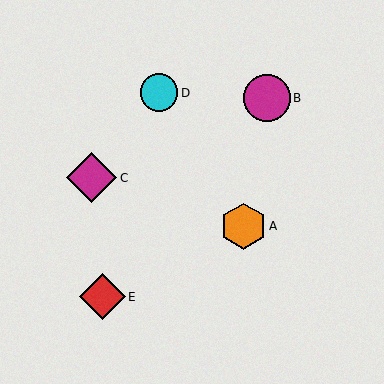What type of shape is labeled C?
Shape C is a magenta diamond.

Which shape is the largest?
The magenta diamond (labeled C) is the largest.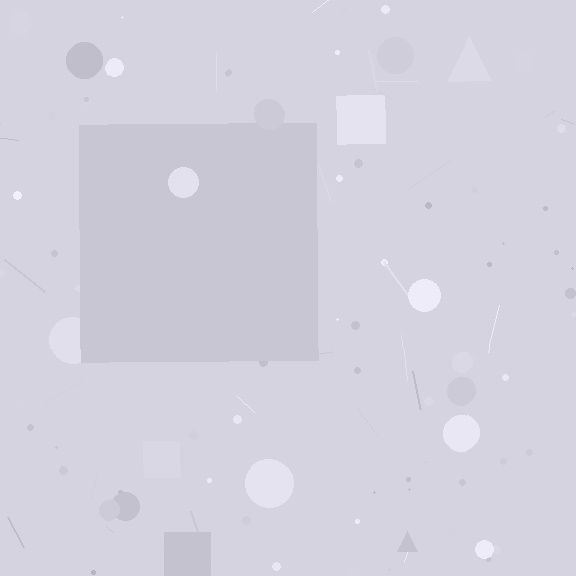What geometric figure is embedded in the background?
A square is embedded in the background.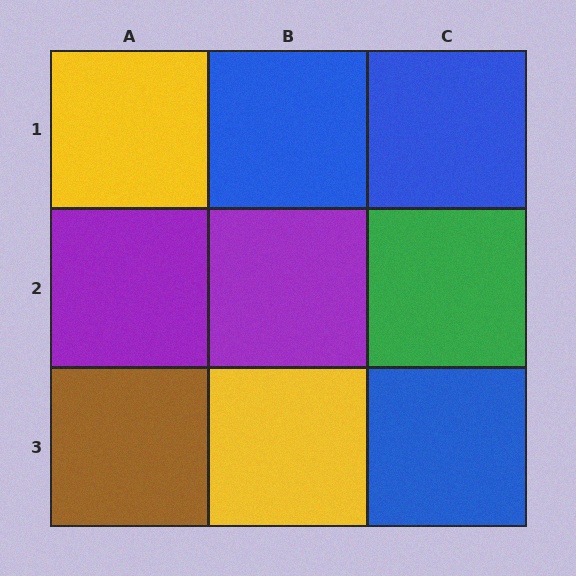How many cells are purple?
2 cells are purple.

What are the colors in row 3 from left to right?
Brown, yellow, blue.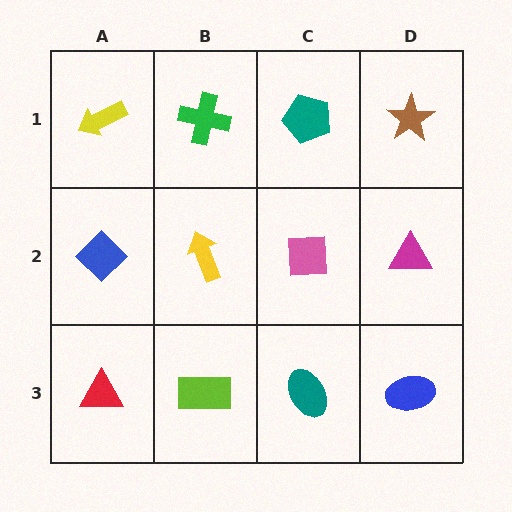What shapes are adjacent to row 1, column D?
A magenta triangle (row 2, column D), a teal pentagon (row 1, column C).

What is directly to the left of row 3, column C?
A lime rectangle.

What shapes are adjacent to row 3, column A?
A blue diamond (row 2, column A), a lime rectangle (row 3, column B).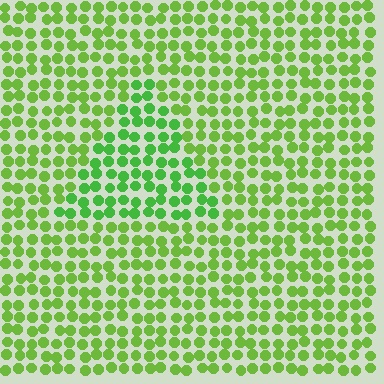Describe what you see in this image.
The image is filled with small lime elements in a uniform arrangement. A triangle-shaped region is visible where the elements are tinted to a slightly different hue, forming a subtle color boundary.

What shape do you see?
I see a triangle.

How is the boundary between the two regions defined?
The boundary is defined purely by a slight shift in hue (about 21 degrees). Spacing, size, and orientation are identical on both sides.